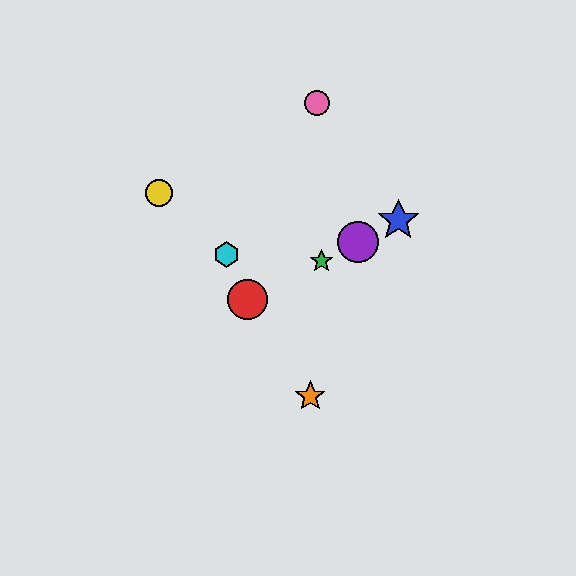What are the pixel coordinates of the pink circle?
The pink circle is at (317, 103).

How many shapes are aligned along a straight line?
4 shapes (the red circle, the blue star, the green star, the purple circle) are aligned along a straight line.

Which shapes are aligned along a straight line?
The red circle, the blue star, the green star, the purple circle are aligned along a straight line.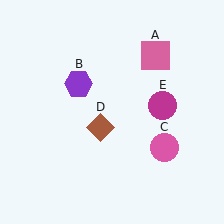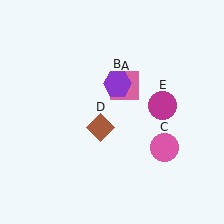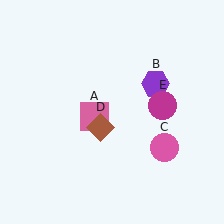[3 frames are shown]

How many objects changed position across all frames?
2 objects changed position: pink square (object A), purple hexagon (object B).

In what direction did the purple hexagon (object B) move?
The purple hexagon (object B) moved right.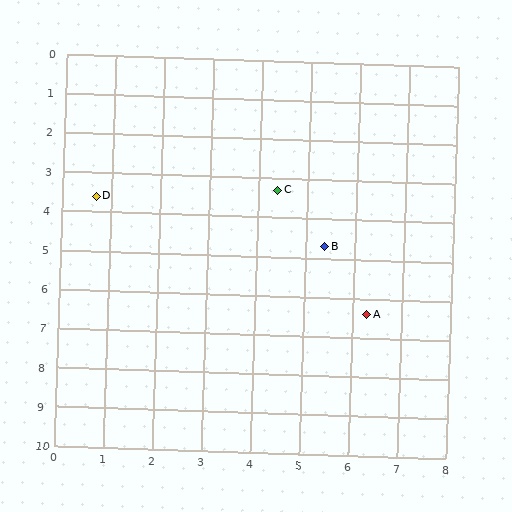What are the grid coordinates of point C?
Point C is at approximately (4.4, 3.3).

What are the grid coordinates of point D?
Point D is at approximately (0.7, 3.6).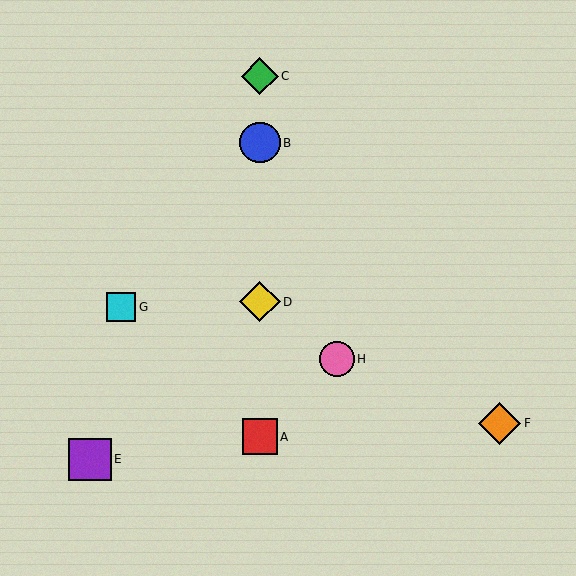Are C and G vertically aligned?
No, C is at x≈260 and G is at x≈121.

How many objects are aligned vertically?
4 objects (A, B, C, D) are aligned vertically.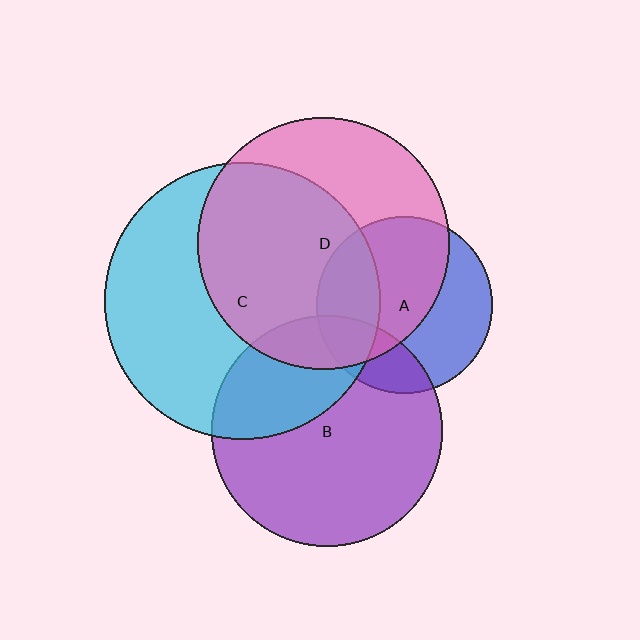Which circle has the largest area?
Circle C (cyan).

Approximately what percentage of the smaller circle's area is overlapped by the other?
Approximately 60%.